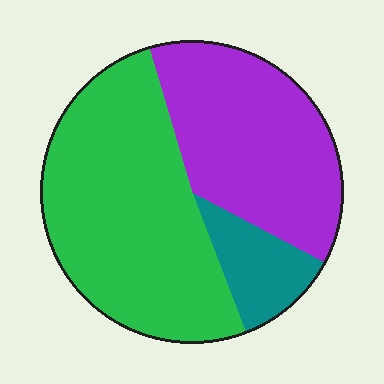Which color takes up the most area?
Green, at roughly 50%.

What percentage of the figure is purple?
Purple takes up about three eighths (3/8) of the figure.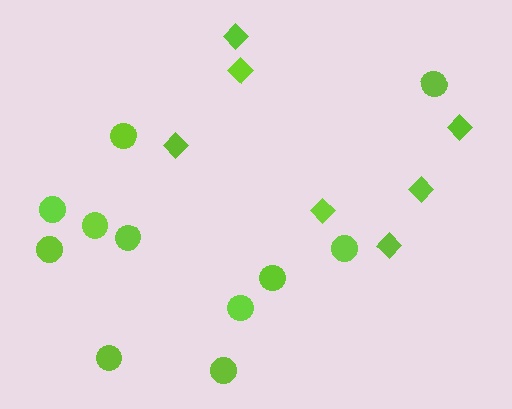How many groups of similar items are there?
There are 2 groups: one group of diamonds (7) and one group of circles (11).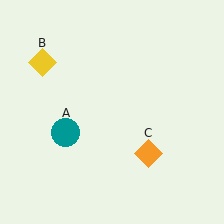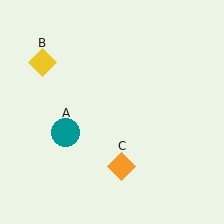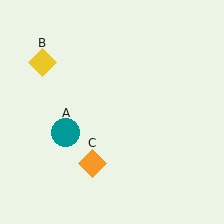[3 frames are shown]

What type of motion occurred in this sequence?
The orange diamond (object C) rotated clockwise around the center of the scene.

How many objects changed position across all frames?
1 object changed position: orange diamond (object C).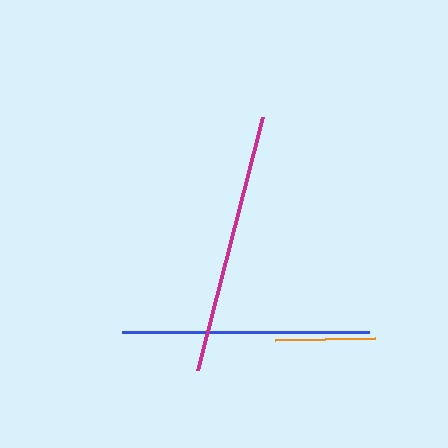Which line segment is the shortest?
The orange line is the shortest at approximately 100 pixels.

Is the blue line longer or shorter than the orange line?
The blue line is longer than the orange line.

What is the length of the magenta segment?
The magenta segment is approximately 262 pixels long.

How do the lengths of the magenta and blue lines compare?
The magenta and blue lines are approximately the same length.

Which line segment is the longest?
The magenta line is the longest at approximately 262 pixels.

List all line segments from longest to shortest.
From longest to shortest: magenta, blue, orange.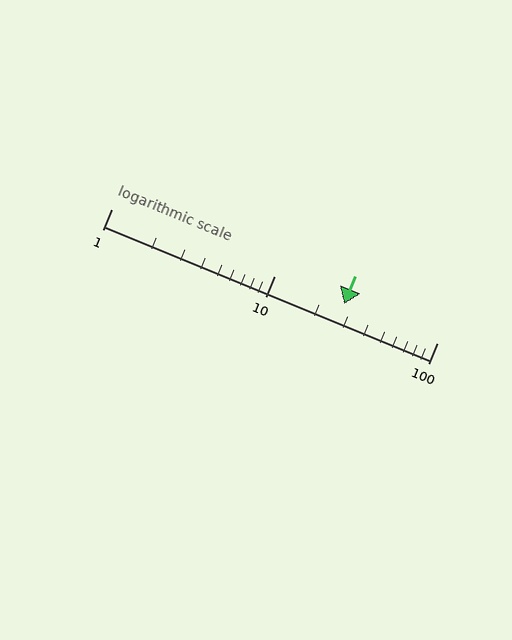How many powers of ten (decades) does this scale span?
The scale spans 2 decades, from 1 to 100.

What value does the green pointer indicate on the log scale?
The pointer indicates approximately 27.